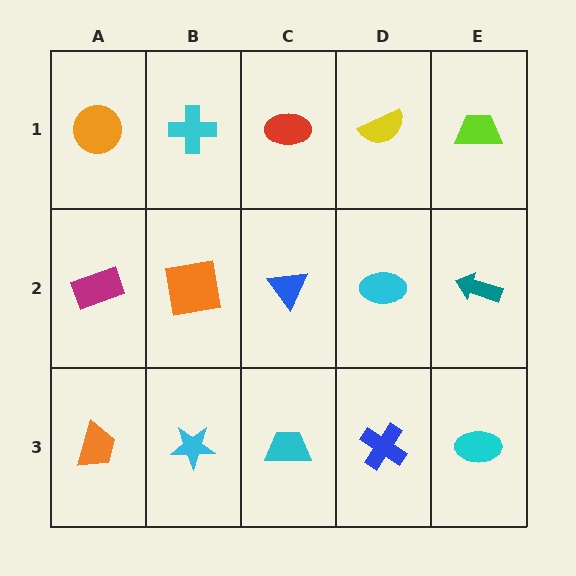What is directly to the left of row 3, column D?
A cyan trapezoid.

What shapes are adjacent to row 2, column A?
An orange circle (row 1, column A), an orange trapezoid (row 3, column A), an orange square (row 2, column B).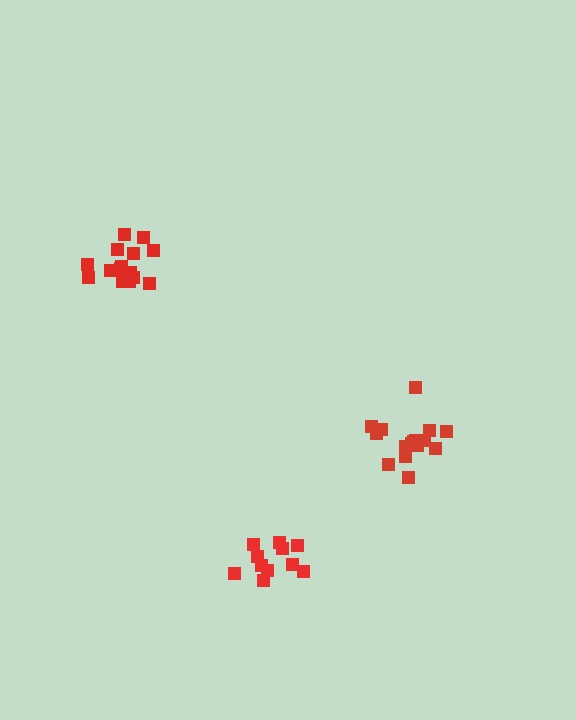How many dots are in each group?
Group 1: 16 dots, Group 2: 15 dots, Group 3: 11 dots (42 total).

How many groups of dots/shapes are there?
There are 3 groups.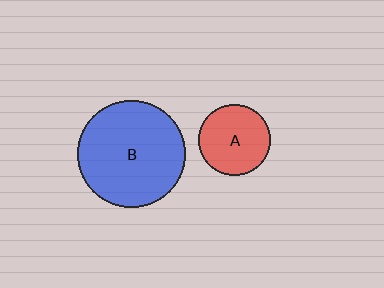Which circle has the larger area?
Circle B (blue).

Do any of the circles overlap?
No, none of the circles overlap.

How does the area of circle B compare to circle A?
Approximately 2.3 times.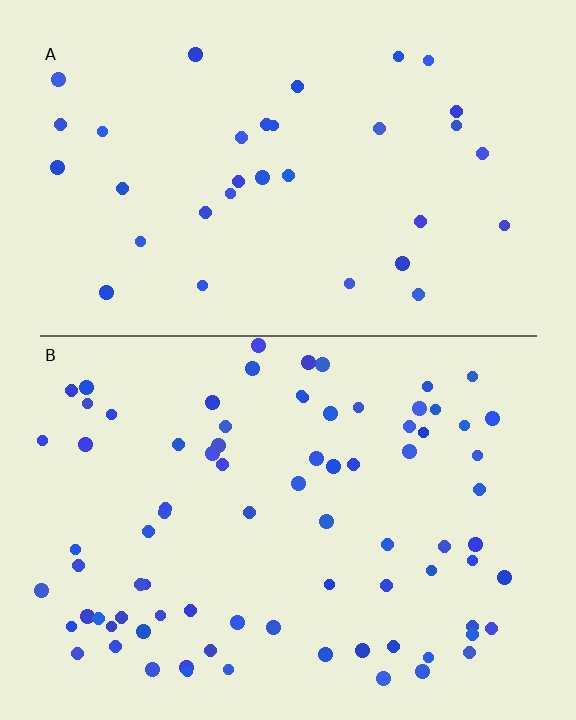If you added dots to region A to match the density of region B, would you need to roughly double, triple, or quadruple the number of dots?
Approximately double.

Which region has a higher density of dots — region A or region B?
B (the bottom).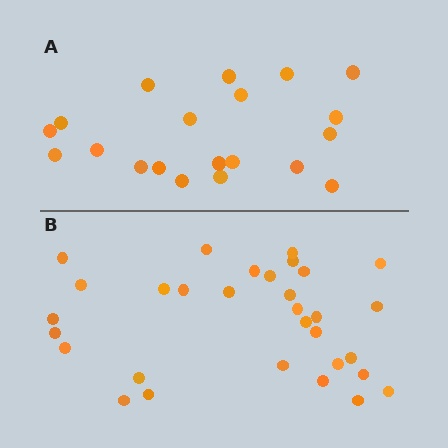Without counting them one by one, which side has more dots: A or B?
Region B (the bottom region) has more dots.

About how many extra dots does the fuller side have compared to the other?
Region B has roughly 12 or so more dots than region A.